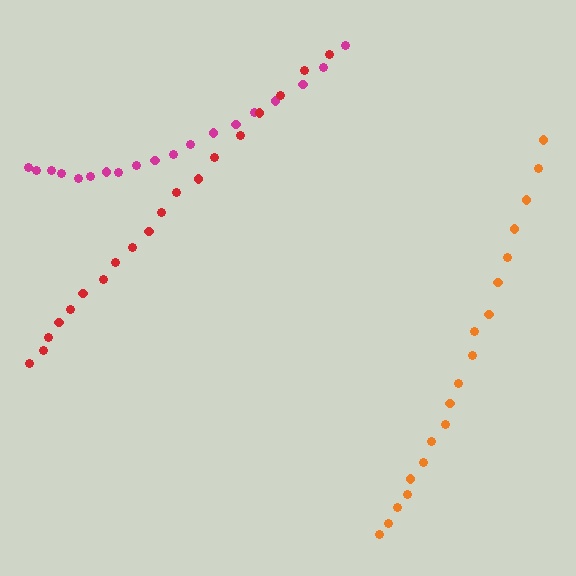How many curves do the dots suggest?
There are 3 distinct paths.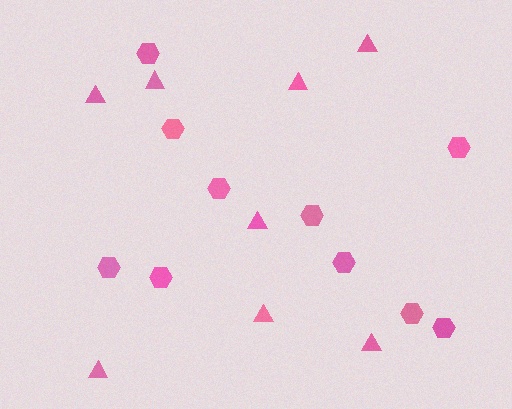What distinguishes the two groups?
There are 2 groups: one group of hexagons (10) and one group of triangles (8).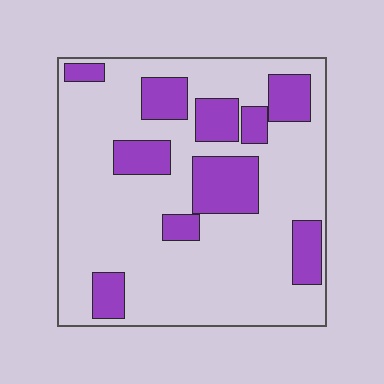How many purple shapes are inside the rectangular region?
10.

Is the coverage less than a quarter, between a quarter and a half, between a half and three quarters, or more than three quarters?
Between a quarter and a half.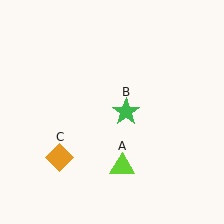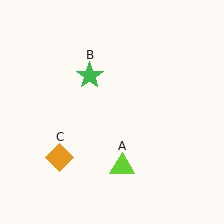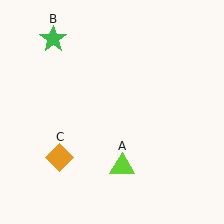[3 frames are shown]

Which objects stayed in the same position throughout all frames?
Lime triangle (object A) and orange diamond (object C) remained stationary.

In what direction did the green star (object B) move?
The green star (object B) moved up and to the left.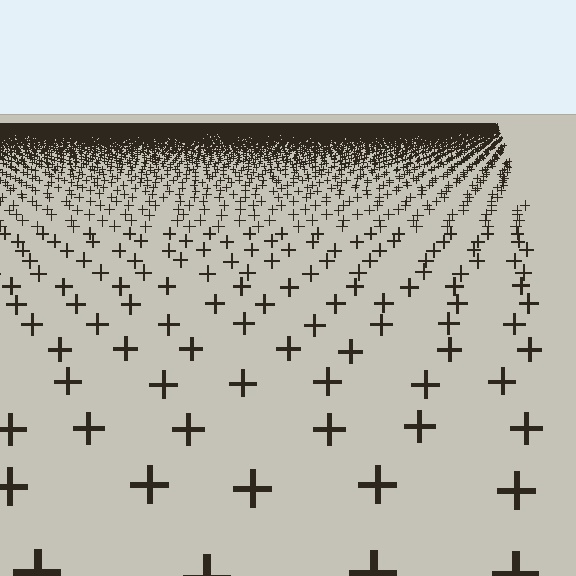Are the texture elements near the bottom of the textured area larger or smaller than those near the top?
Larger. Near the bottom, elements are closer to the viewer and appear at a bigger on-screen size.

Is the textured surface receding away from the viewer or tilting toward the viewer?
The surface is receding away from the viewer. Texture elements get smaller and denser toward the top.